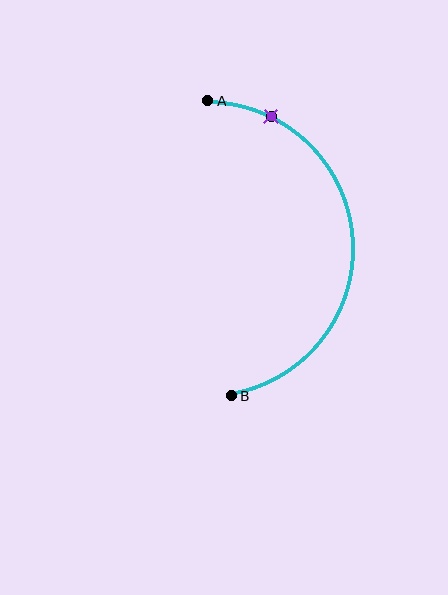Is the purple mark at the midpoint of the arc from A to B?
No. The purple mark lies on the arc but is closer to endpoint A. The arc midpoint would be at the point on the curve equidistant along the arc from both A and B.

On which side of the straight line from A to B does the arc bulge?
The arc bulges to the right of the straight line connecting A and B.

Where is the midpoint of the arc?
The arc midpoint is the point on the curve farthest from the straight line joining A and B. It sits to the right of that line.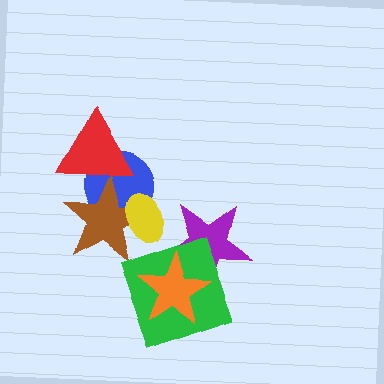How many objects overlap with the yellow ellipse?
2 objects overlap with the yellow ellipse.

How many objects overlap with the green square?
2 objects overlap with the green square.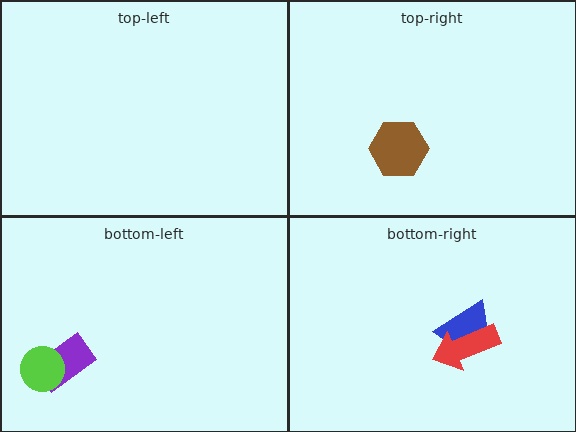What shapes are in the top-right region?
The brown hexagon.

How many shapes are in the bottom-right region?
2.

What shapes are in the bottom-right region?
The blue trapezoid, the red arrow.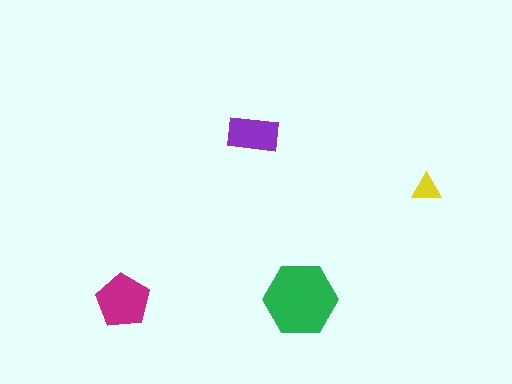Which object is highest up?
The purple rectangle is topmost.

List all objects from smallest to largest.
The yellow triangle, the purple rectangle, the magenta pentagon, the green hexagon.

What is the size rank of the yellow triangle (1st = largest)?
4th.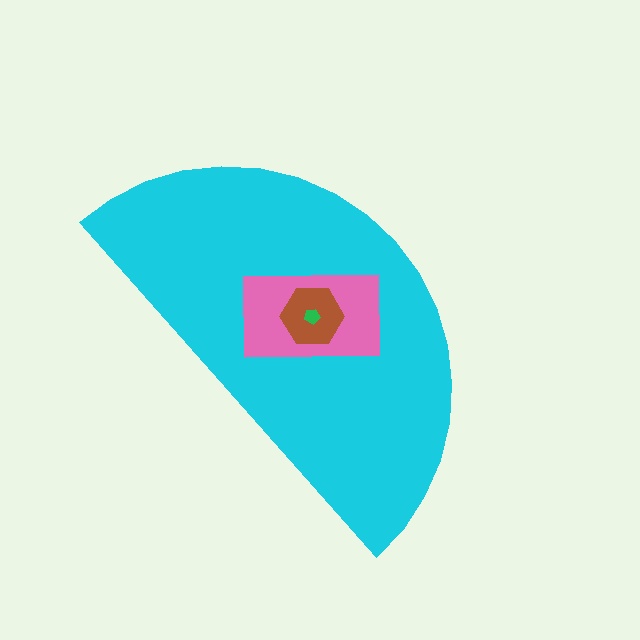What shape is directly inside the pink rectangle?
The brown hexagon.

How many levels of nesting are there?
4.